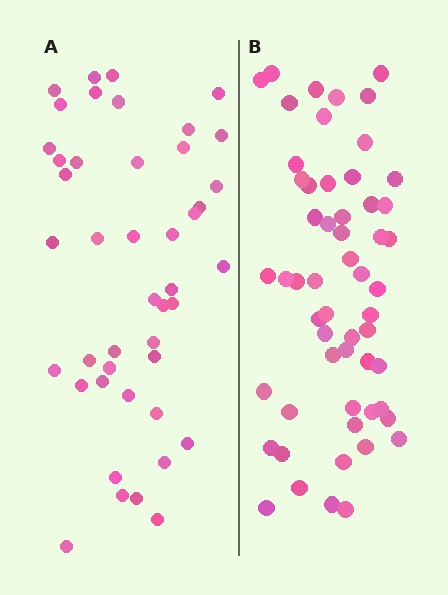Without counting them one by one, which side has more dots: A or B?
Region B (the right region) has more dots.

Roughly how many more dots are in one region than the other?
Region B has roughly 12 or so more dots than region A.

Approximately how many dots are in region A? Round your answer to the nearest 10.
About 40 dots. (The exact count is 44, which rounds to 40.)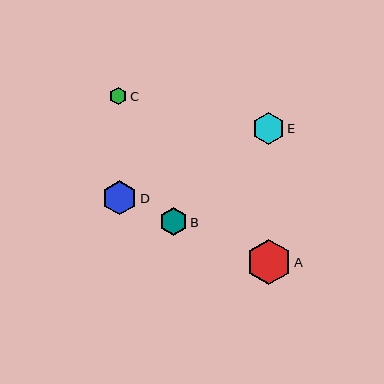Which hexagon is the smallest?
Hexagon C is the smallest with a size of approximately 17 pixels.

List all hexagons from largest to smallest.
From largest to smallest: A, D, E, B, C.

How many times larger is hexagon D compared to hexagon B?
Hexagon D is approximately 1.2 times the size of hexagon B.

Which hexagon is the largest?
Hexagon A is the largest with a size of approximately 45 pixels.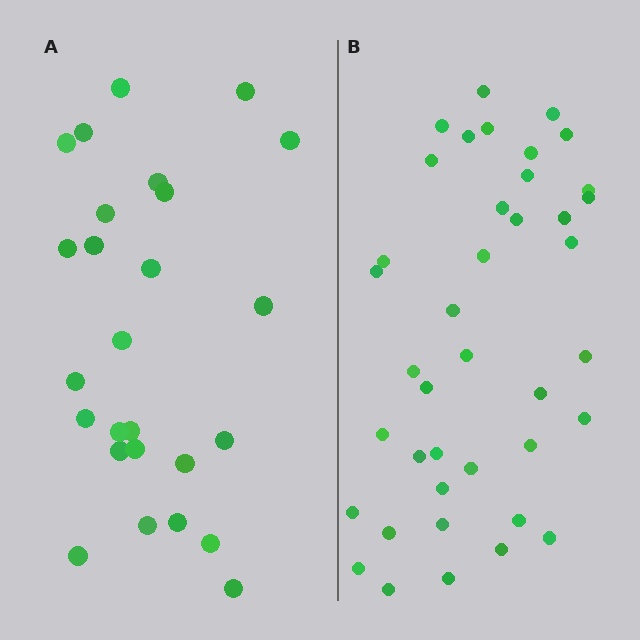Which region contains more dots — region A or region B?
Region B (the right region) has more dots.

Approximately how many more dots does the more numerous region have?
Region B has approximately 15 more dots than region A.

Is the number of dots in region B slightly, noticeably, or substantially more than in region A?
Region B has substantially more. The ratio is roughly 1.5 to 1.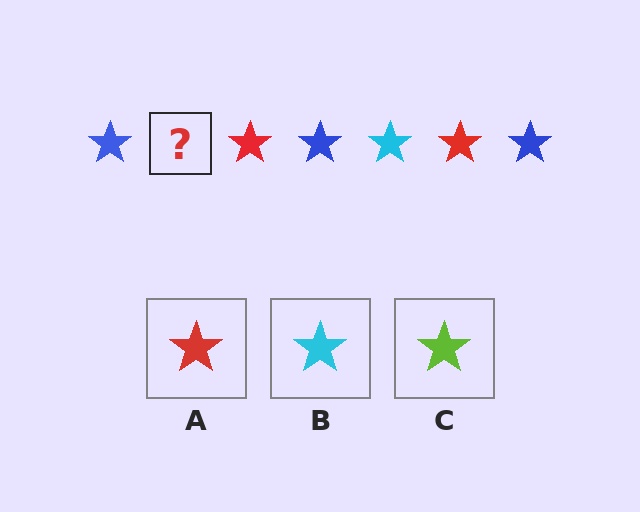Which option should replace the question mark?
Option B.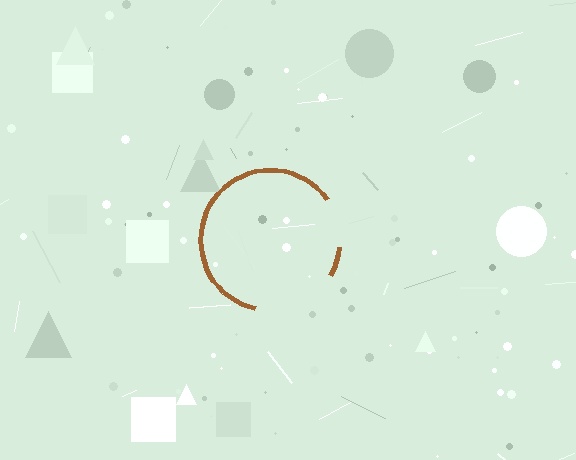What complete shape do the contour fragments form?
The contour fragments form a circle.